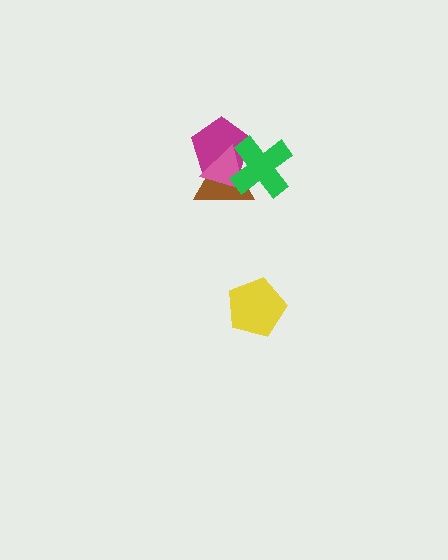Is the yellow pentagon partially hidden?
No, no other shape covers it.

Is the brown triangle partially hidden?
Yes, it is partially covered by another shape.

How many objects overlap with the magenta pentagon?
3 objects overlap with the magenta pentagon.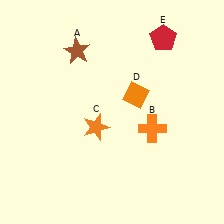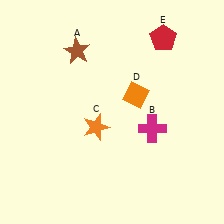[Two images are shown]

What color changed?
The cross (B) changed from orange in Image 1 to magenta in Image 2.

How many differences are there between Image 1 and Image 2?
There is 1 difference between the two images.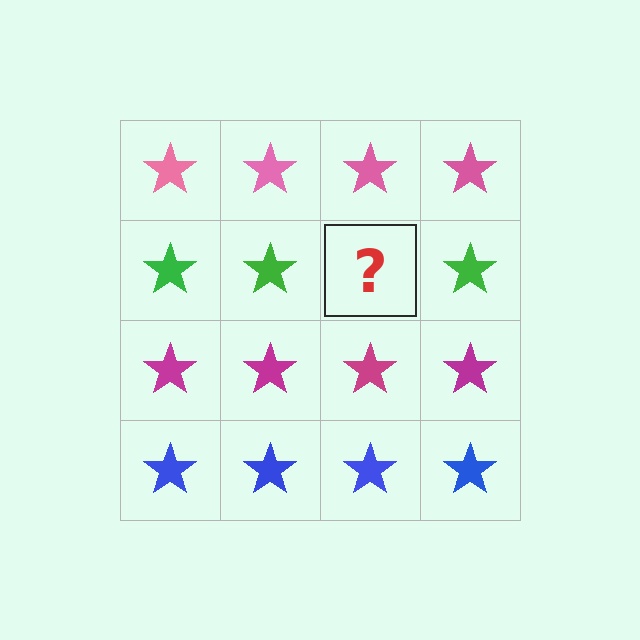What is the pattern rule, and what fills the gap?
The rule is that each row has a consistent color. The gap should be filled with a green star.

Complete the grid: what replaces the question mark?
The question mark should be replaced with a green star.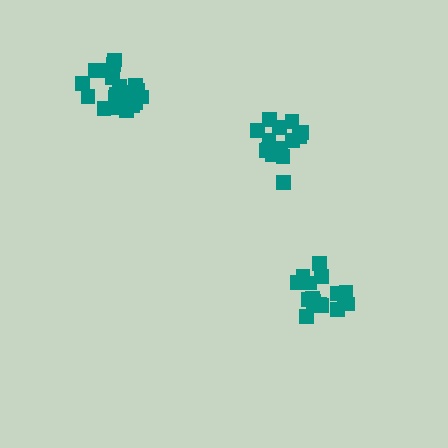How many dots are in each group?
Group 1: 15 dots, Group 2: 20 dots, Group 3: 16 dots (51 total).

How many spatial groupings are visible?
There are 3 spatial groupings.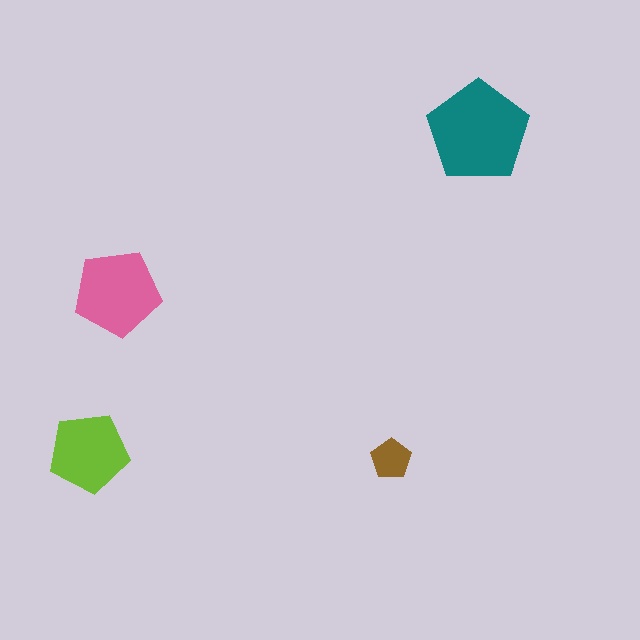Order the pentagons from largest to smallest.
the teal one, the pink one, the lime one, the brown one.